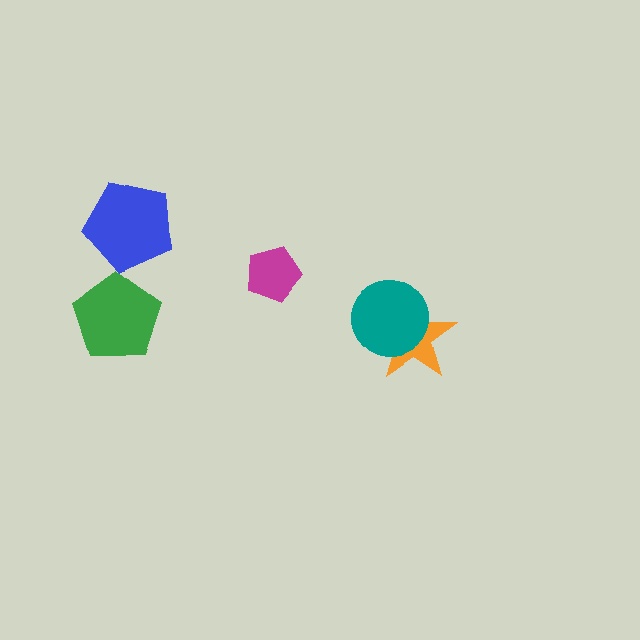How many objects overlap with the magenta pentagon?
0 objects overlap with the magenta pentagon.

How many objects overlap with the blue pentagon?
0 objects overlap with the blue pentagon.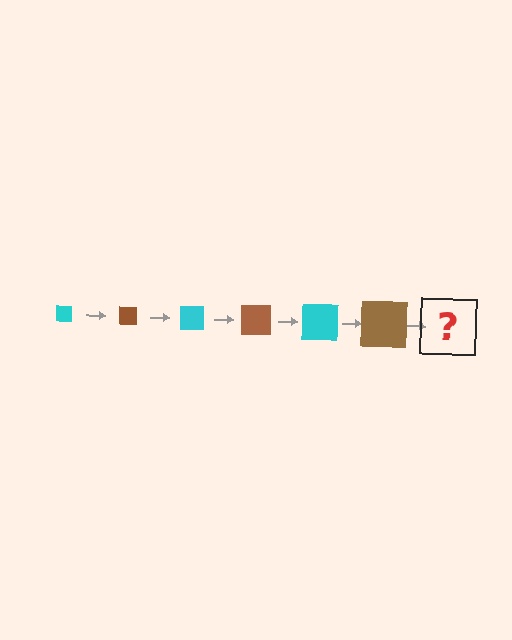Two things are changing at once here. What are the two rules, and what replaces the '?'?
The two rules are that the square grows larger each step and the color cycles through cyan and brown. The '?' should be a cyan square, larger than the previous one.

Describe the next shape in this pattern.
It should be a cyan square, larger than the previous one.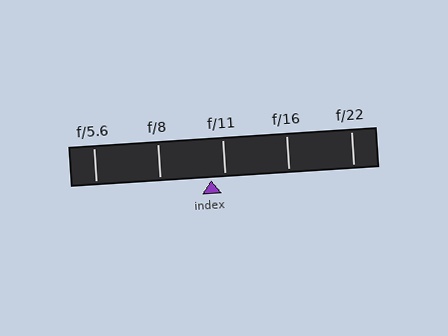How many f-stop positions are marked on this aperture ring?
There are 5 f-stop positions marked.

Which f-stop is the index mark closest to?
The index mark is closest to f/11.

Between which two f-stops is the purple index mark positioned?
The index mark is between f/8 and f/11.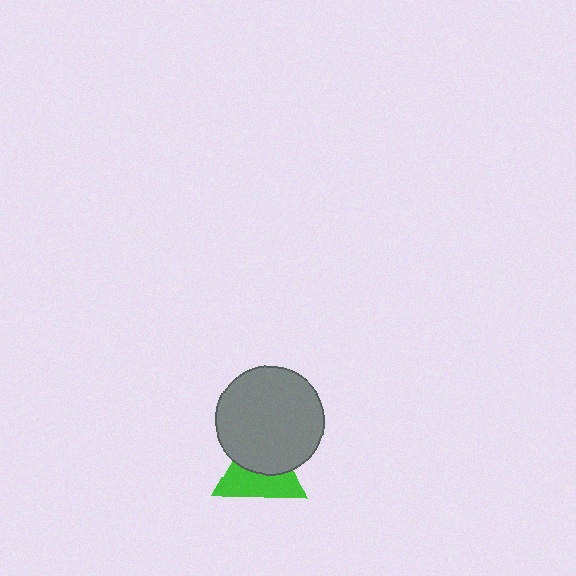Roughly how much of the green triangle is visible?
About half of it is visible (roughly 51%).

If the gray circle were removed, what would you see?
You would see the complete green triangle.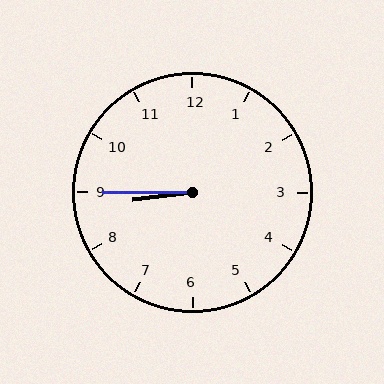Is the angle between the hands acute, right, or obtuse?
It is acute.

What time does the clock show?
8:45.